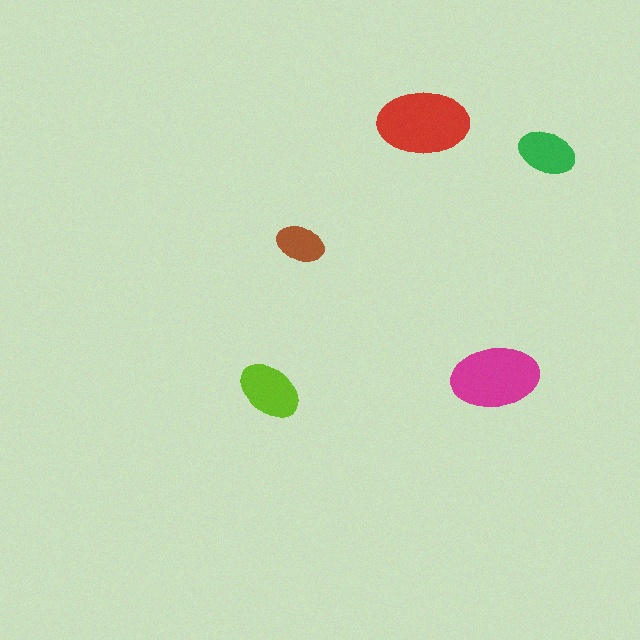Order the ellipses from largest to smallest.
the red one, the magenta one, the lime one, the green one, the brown one.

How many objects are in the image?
There are 5 objects in the image.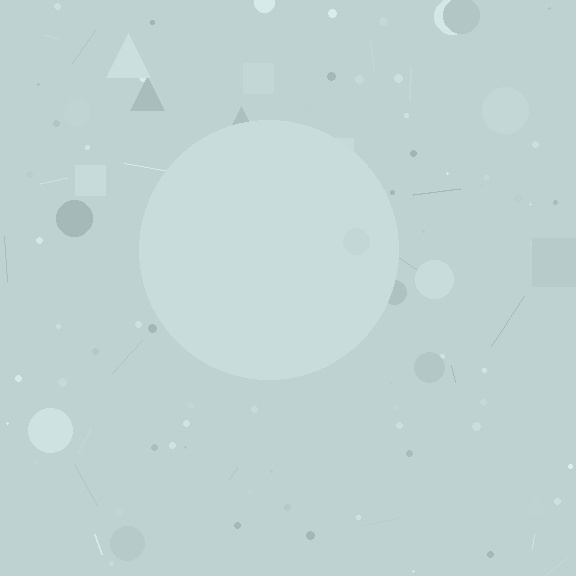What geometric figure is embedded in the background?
A circle is embedded in the background.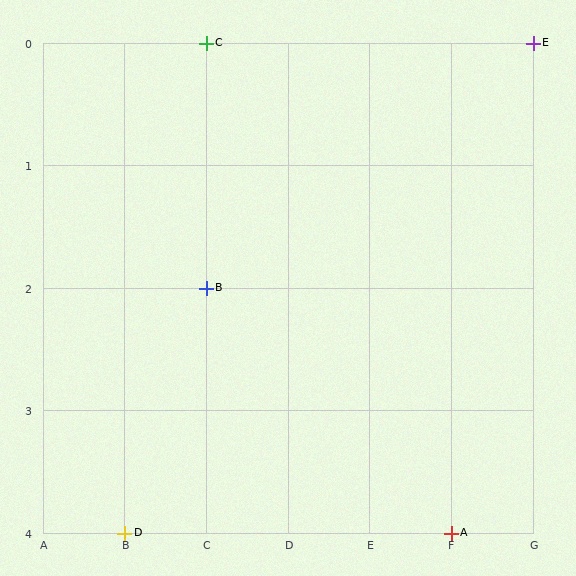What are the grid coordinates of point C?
Point C is at grid coordinates (C, 0).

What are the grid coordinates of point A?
Point A is at grid coordinates (F, 4).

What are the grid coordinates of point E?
Point E is at grid coordinates (G, 0).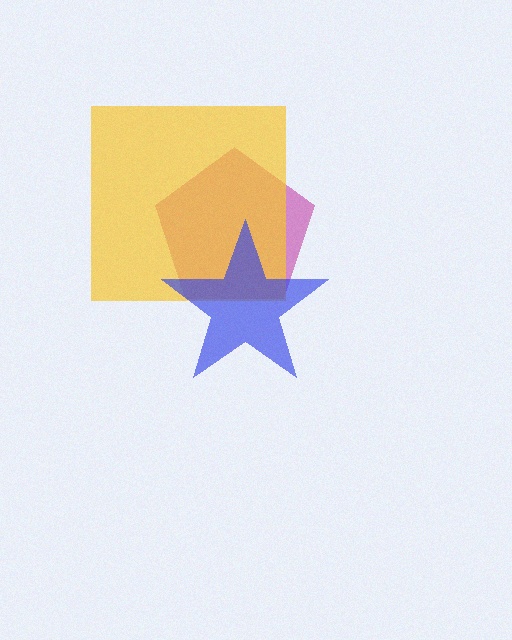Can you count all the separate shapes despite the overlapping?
Yes, there are 3 separate shapes.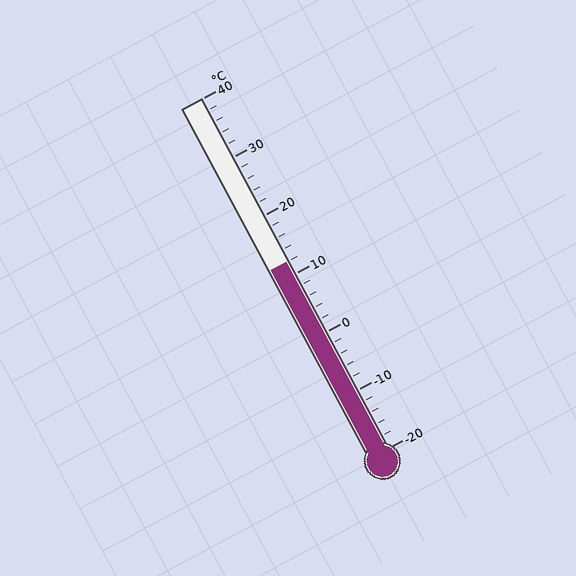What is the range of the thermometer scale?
The thermometer scale ranges from -20°C to 40°C.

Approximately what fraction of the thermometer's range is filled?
The thermometer is filled to approximately 55% of its range.